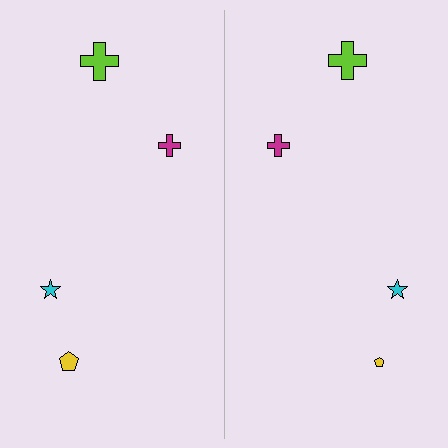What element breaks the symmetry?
The yellow pentagon on the right side has a different size than its mirror counterpart.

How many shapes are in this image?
There are 8 shapes in this image.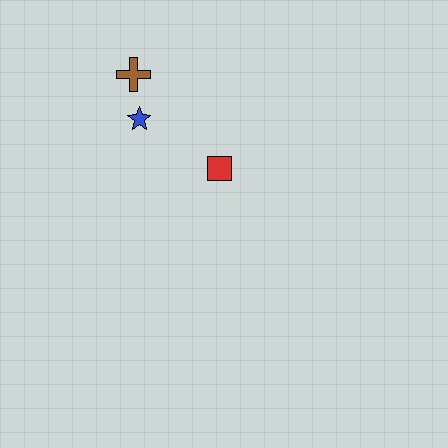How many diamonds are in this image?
There are no diamonds.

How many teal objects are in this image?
There are no teal objects.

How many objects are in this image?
There are 3 objects.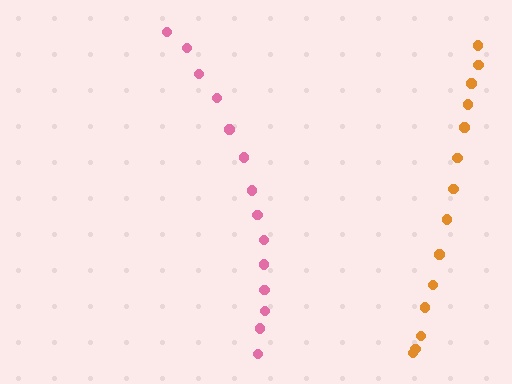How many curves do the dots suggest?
There are 2 distinct paths.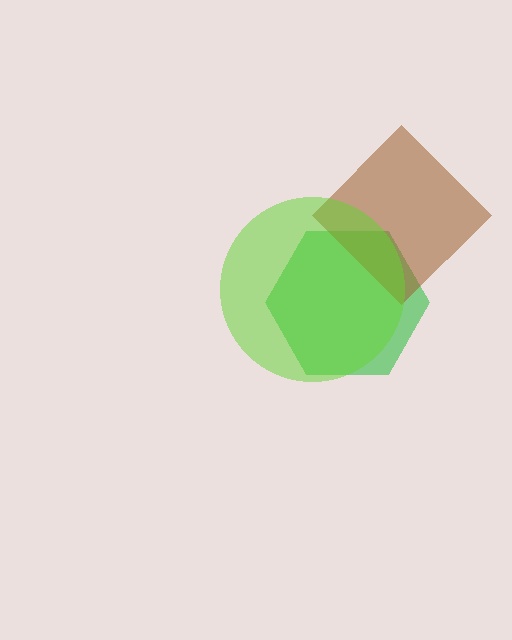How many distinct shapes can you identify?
There are 3 distinct shapes: a green hexagon, a brown diamond, a lime circle.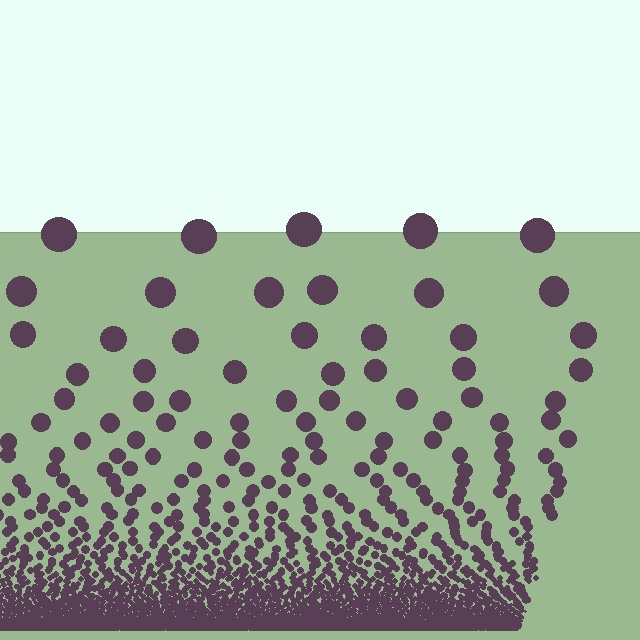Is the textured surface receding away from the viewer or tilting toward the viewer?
The surface appears to tilt toward the viewer. Texture elements get larger and sparser toward the top.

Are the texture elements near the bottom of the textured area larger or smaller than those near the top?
Smaller. The gradient is inverted — elements near the bottom are smaller and denser.